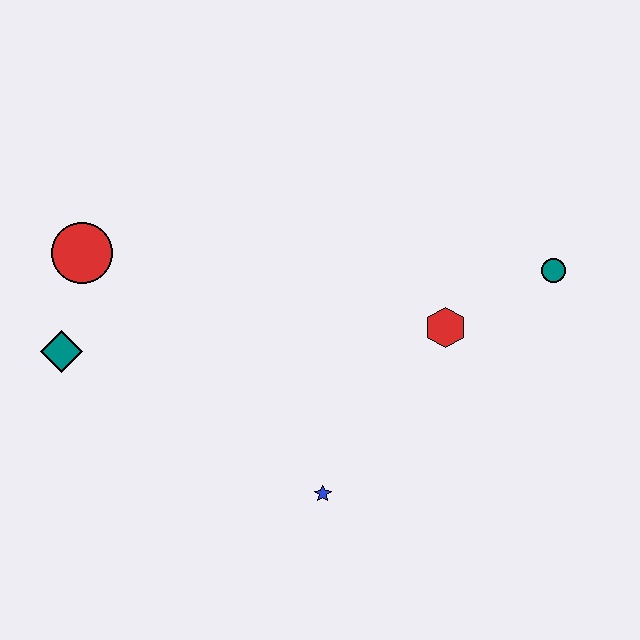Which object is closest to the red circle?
The teal diamond is closest to the red circle.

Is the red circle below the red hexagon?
No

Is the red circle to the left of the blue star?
Yes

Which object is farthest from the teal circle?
The teal diamond is farthest from the teal circle.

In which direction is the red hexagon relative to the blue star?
The red hexagon is above the blue star.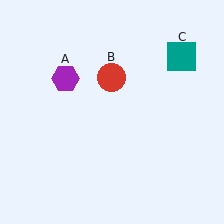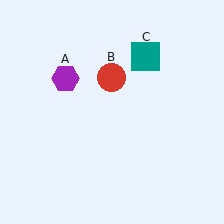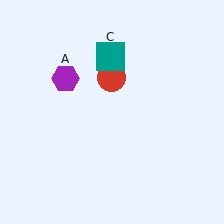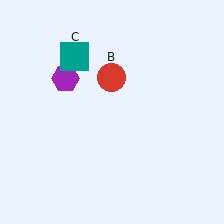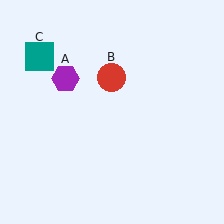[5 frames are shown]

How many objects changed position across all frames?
1 object changed position: teal square (object C).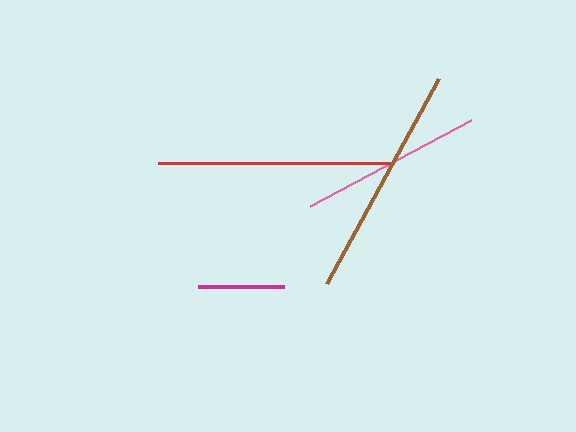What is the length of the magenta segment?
The magenta segment is approximately 86 pixels long.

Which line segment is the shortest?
The magenta line is the shortest at approximately 86 pixels.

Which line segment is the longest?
The brown line is the longest at approximately 234 pixels.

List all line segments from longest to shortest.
From longest to shortest: brown, red, pink, magenta.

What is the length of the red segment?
The red segment is approximately 233 pixels long.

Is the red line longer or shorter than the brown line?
The brown line is longer than the red line.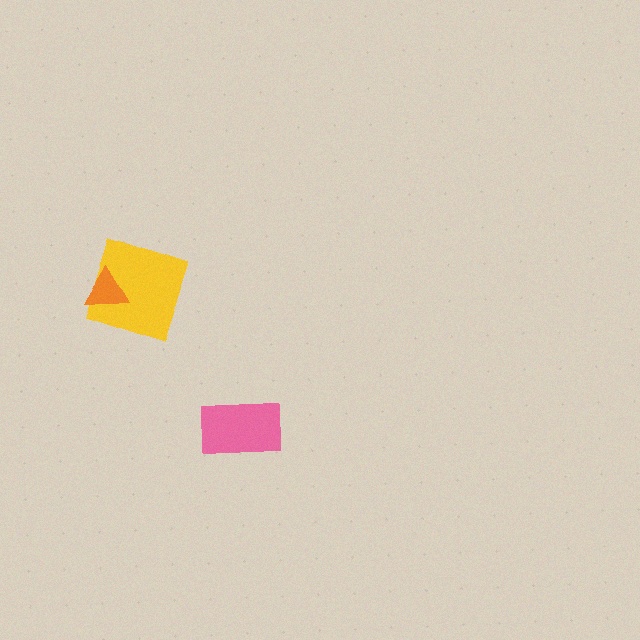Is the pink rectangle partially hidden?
No, no other shape covers it.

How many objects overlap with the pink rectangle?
0 objects overlap with the pink rectangle.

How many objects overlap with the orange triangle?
1 object overlaps with the orange triangle.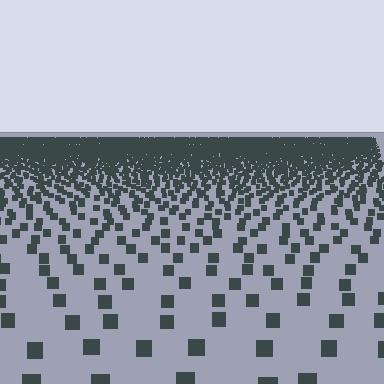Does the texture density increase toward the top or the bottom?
Density increases toward the top.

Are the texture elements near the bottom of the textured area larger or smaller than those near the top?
Larger. Near the bottom, elements are closer to the viewer and appear at a bigger on-screen size.